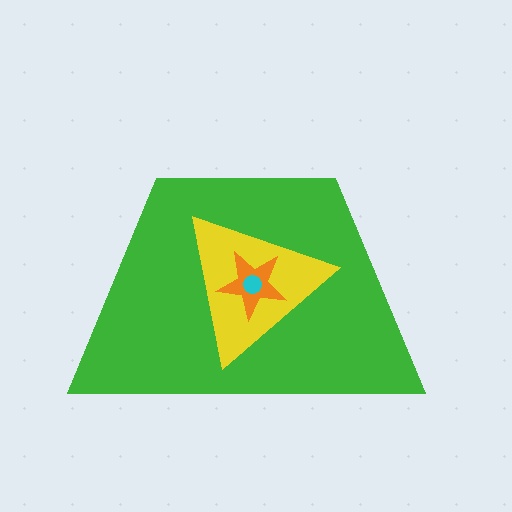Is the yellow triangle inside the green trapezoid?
Yes.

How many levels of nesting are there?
4.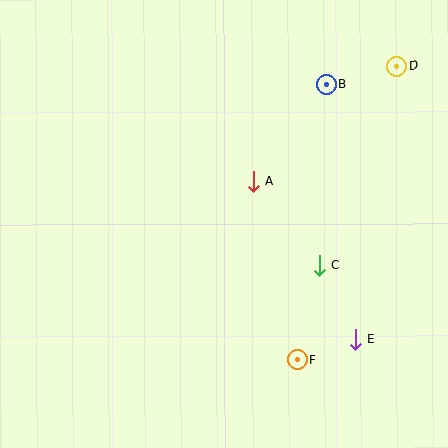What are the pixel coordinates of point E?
Point E is at (356, 339).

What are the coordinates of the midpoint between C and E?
The midpoint between C and E is at (337, 302).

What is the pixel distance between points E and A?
The distance between E and A is 188 pixels.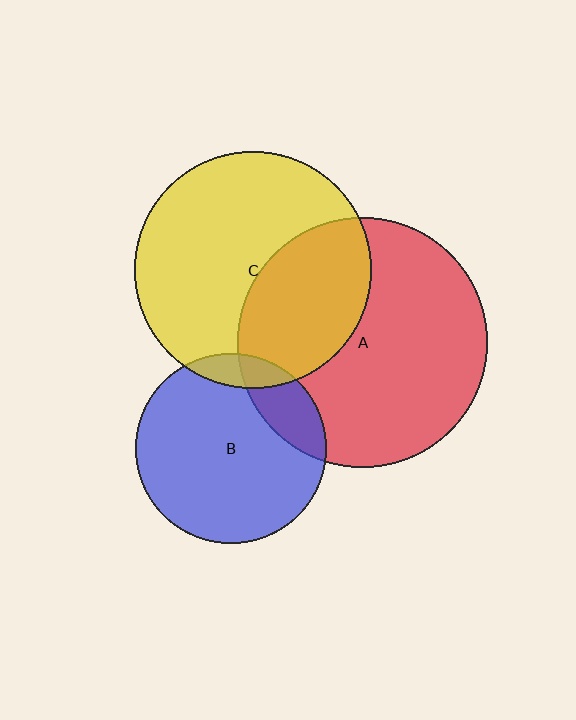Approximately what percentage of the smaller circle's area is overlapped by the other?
Approximately 15%.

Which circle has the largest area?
Circle A (red).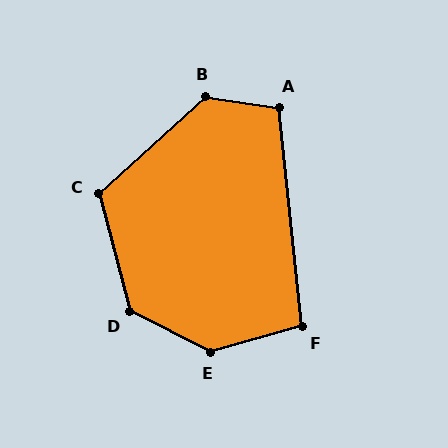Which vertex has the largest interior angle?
E, at approximately 138 degrees.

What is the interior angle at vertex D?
Approximately 131 degrees (obtuse).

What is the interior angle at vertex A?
Approximately 105 degrees (obtuse).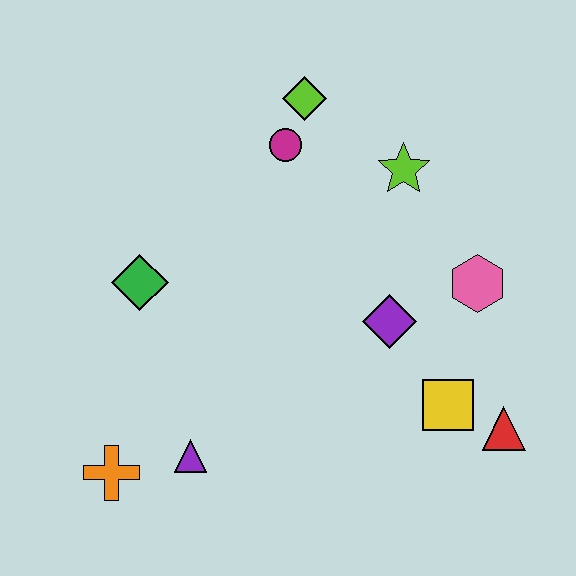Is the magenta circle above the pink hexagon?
Yes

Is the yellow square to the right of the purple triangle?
Yes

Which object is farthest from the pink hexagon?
The orange cross is farthest from the pink hexagon.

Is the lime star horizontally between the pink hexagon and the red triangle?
No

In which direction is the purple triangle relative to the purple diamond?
The purple triangle is to the left of the purple diamond.